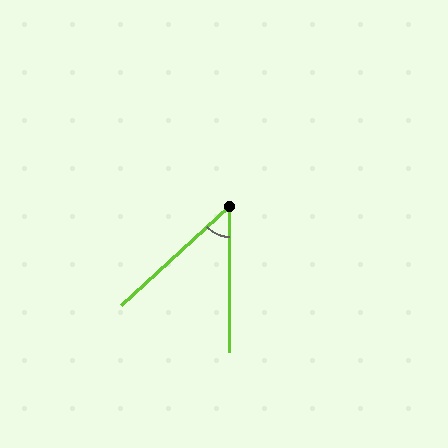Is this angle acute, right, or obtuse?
It is acute.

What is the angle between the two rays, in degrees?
Approximately 48 degrees.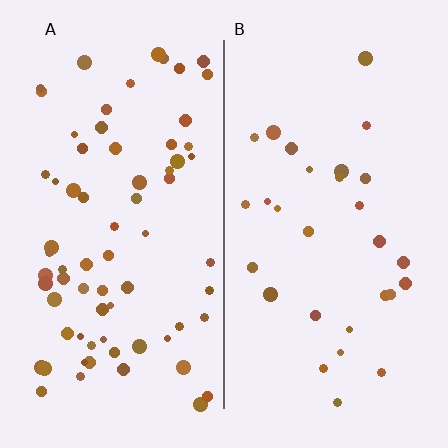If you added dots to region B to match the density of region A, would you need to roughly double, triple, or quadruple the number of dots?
Approximately double.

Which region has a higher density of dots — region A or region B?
A (the left).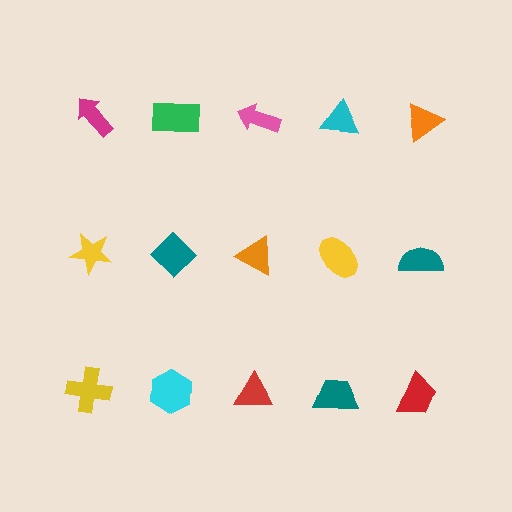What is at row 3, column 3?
A red triangle.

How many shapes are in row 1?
5 shapes.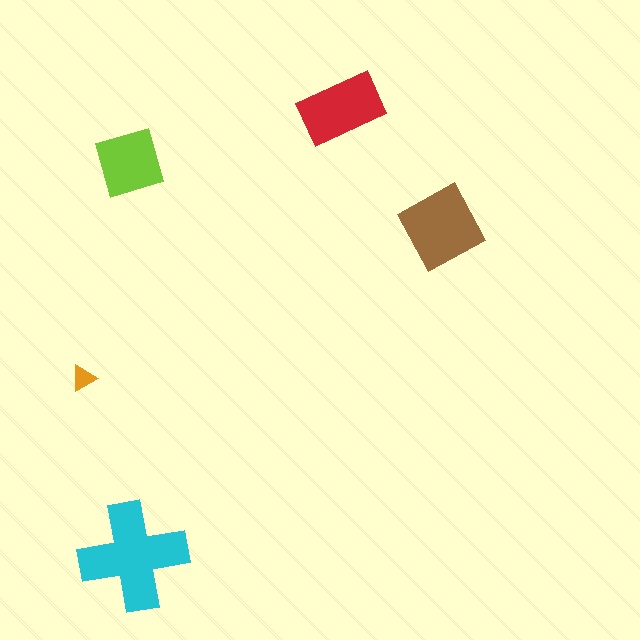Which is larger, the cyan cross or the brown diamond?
The cyan cross.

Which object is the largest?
The cyan cross.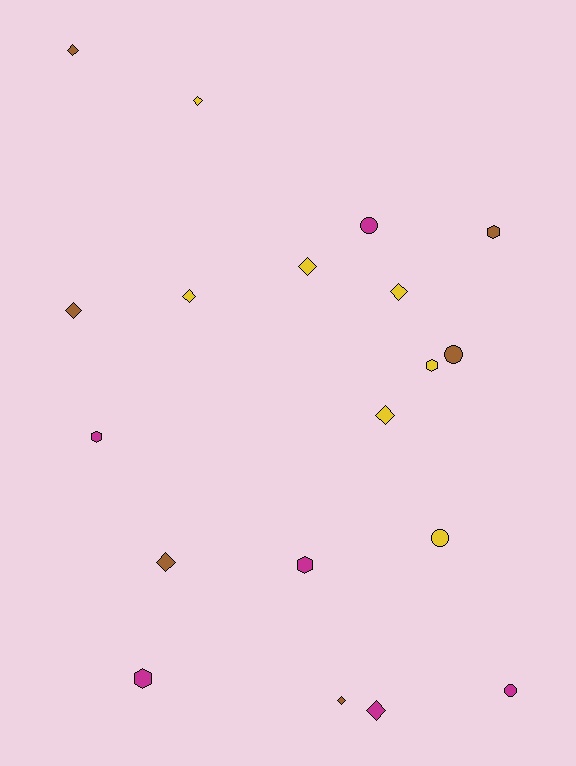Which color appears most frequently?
Yellow, with 7 objects.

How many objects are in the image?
There are 19 objects.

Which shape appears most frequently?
Diamond, with 10 objects.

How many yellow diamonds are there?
There are 5 yellow diamonds.